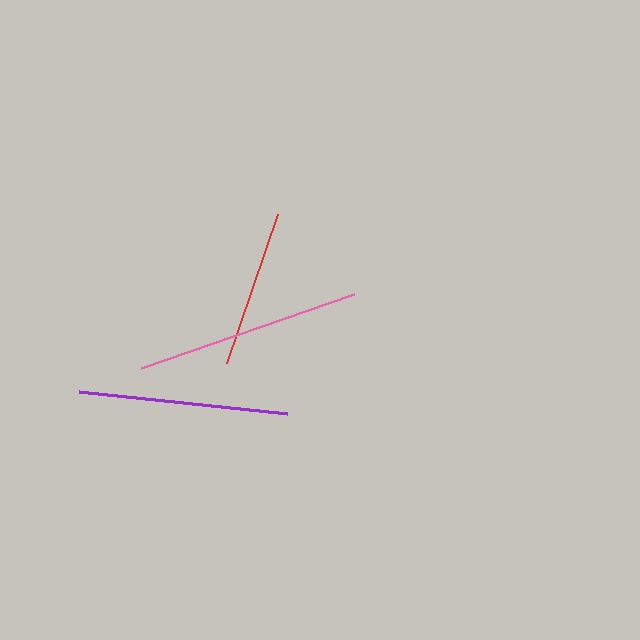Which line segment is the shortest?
The red line is the shortest at approximately 158 pixels.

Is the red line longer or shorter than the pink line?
The pink line is longer than the red line.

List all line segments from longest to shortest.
From longest to shortest: pink, purple, red.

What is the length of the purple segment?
The purple segment is approximately 210 pixels long.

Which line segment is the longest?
The pink line is the longest at approximately 225 pixels.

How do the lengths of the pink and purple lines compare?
The pink and purple lines are approximately the same length.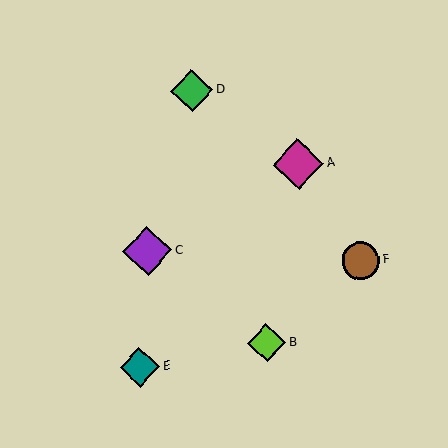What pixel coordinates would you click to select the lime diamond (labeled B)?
Click at (267, 343) to select the lime diamond B.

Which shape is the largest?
The magenta diamond (labeled A) is the largest.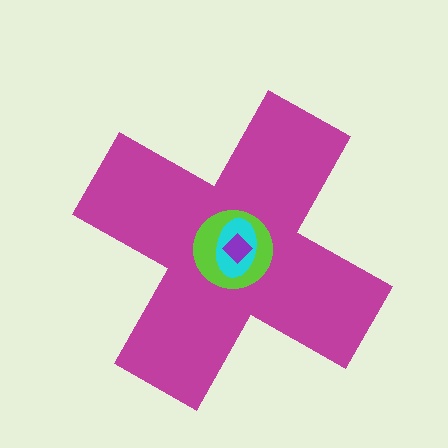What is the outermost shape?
The magenta cross.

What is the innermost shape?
The purple diamond.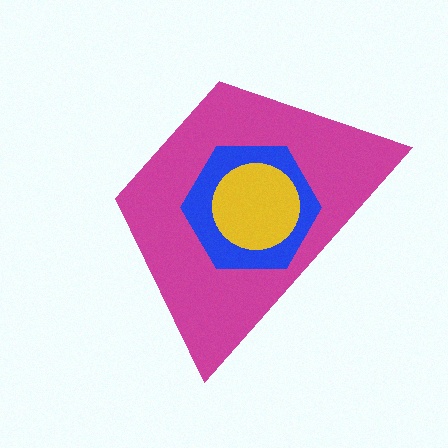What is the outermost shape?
The magenta trapezoid.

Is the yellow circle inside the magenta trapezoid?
Yes.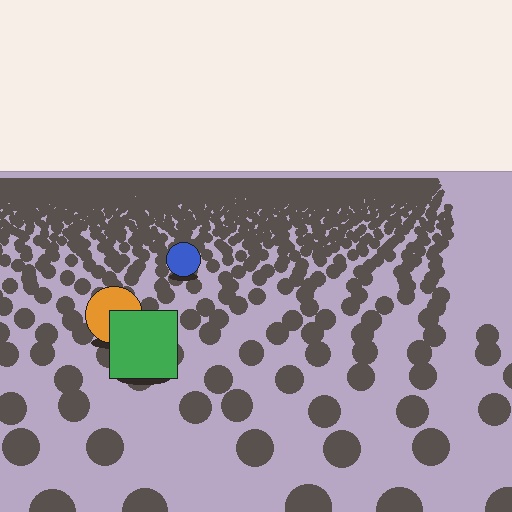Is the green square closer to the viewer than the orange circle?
Yes. The green square is closer — you can tell from the texture gradient: the ground texture is coarser near it.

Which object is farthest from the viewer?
The blue circle is farthest from the viewer. It appears smaller and the ground texture around it is denser.